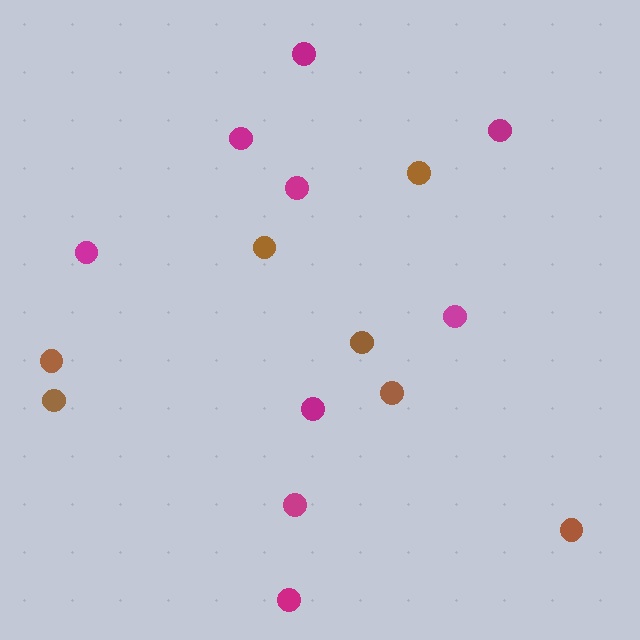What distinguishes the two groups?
There are 2 groups: one group of brown circles (7) and one group of magenta circles (9).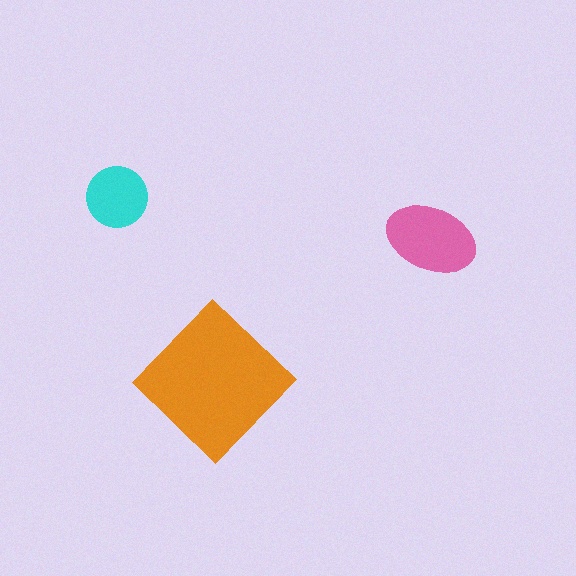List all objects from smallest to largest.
The cyan circle, the pink ellipse, the orange diamond.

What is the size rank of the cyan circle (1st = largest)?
3rd.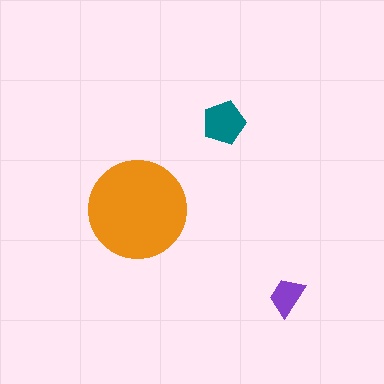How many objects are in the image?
There are 3 objects in the image.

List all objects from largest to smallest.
The orange circle, the teal pentagon, the purple trapezoid.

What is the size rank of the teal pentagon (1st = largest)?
2nd.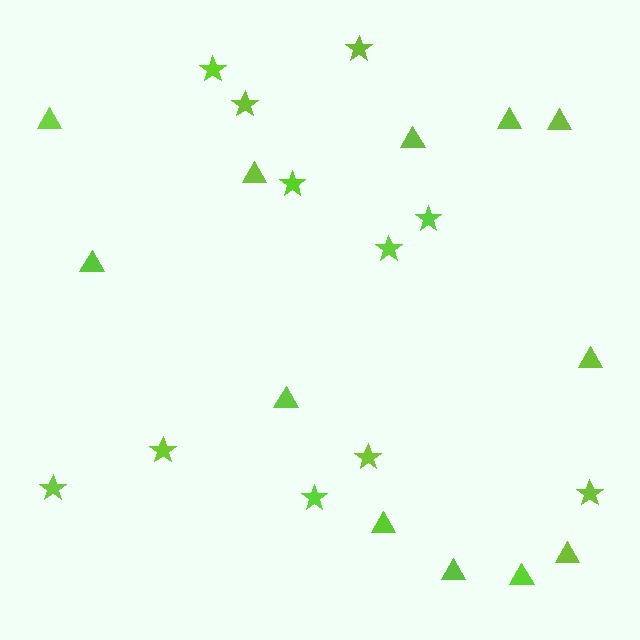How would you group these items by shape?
There are 2 groups: one group of triangles (12) and one group of stars (11).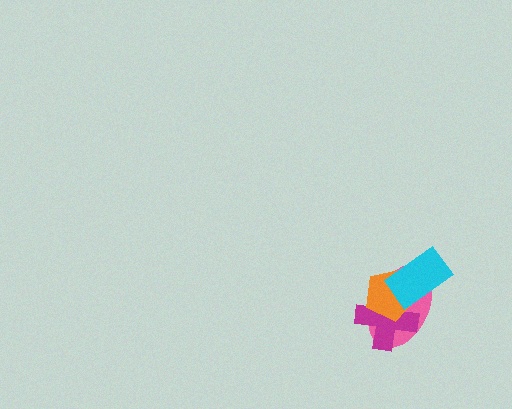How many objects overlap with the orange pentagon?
3 objects overlap with the orange pentagon.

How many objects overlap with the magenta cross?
3 objects overlap with the magenta cross.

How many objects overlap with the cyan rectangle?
3 objects overlap with the cyan rectangle.